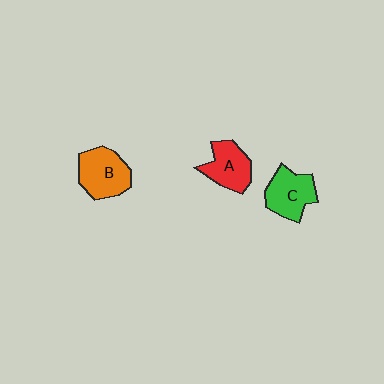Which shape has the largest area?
Shape B (orange).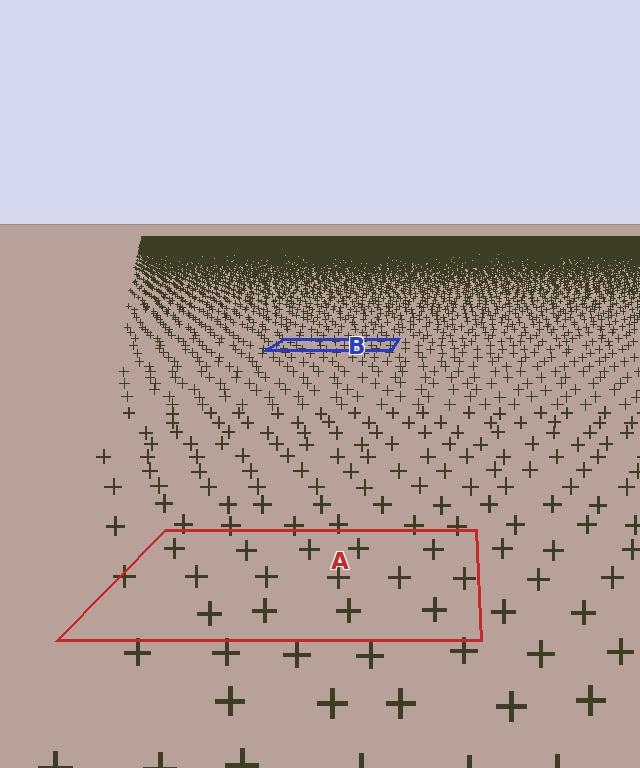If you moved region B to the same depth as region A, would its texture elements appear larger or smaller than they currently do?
They would appear larger. At a closer depth, the same texture elements are projected at a bigger on-screen size.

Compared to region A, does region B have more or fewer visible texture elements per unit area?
Region B has more texture elements per unit area — they are packed more densely because it is farther away.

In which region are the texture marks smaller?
The texture marks are smaller in region B, because it is farther away.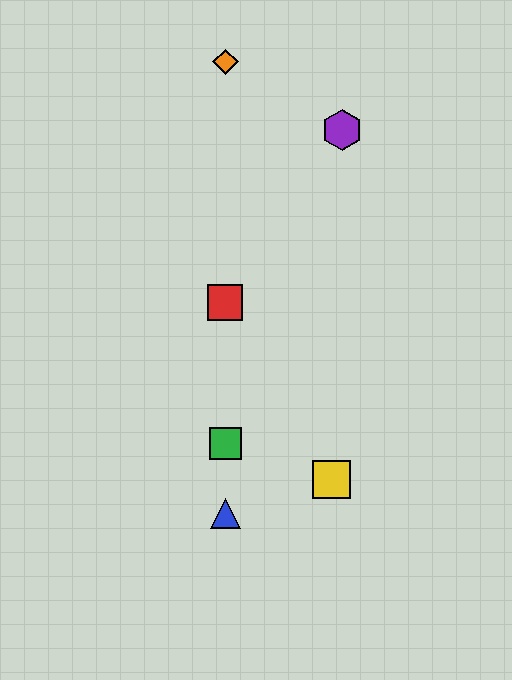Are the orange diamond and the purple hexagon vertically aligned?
No, the orange diamond is at x≈225 and the purple hexagon is at x≈342.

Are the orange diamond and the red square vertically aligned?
Yes, both are at x≈225.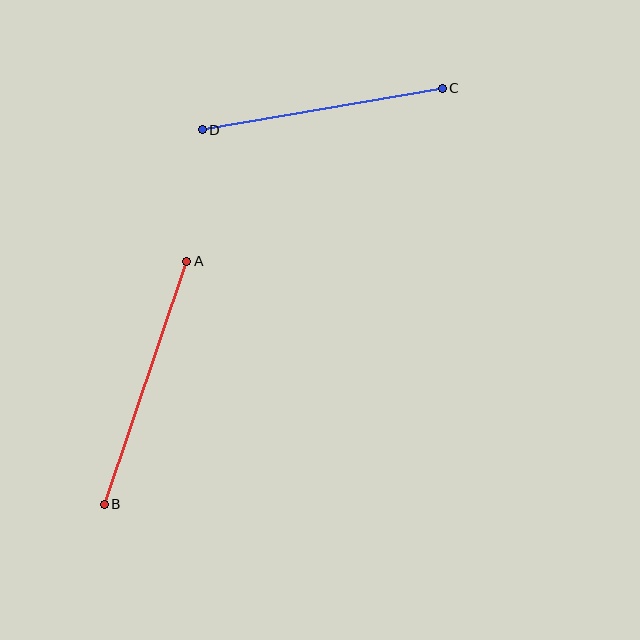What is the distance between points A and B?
The distance is approximately 256 pixels.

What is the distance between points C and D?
The distance is approximately 244 pixels.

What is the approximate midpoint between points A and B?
The midpoint is at approximately (145, 383) pixels.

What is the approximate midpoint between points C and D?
The midpoint is at approximately (322, 109) pixels.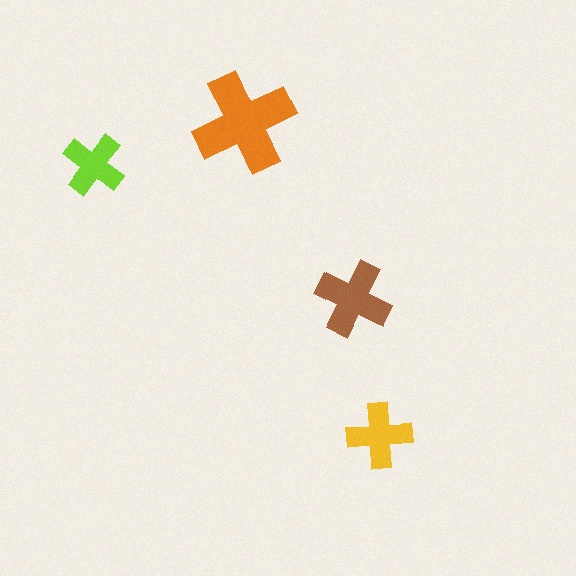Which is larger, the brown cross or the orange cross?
The orange one.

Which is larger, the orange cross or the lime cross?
The orange one.